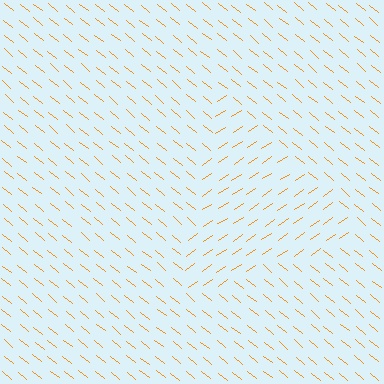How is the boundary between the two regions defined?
The boundary is defined purely by a change in line orientation (approximately 73 degrees difference). All lines are the same color and thickness.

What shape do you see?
I see a triangle.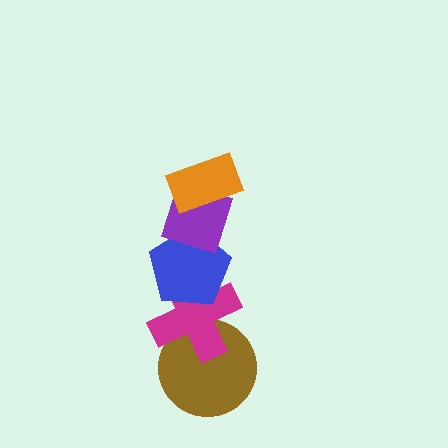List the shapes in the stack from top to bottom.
From top to bottom: the orange rectangle, the purple diamond, the blue pentagon, the magenta cross, the brown circle.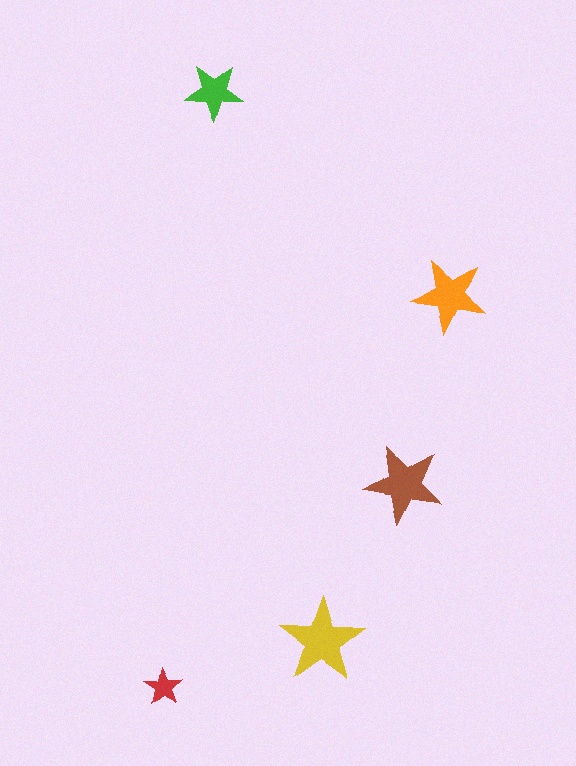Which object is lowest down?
The red star is bottommost.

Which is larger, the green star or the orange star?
The orange one.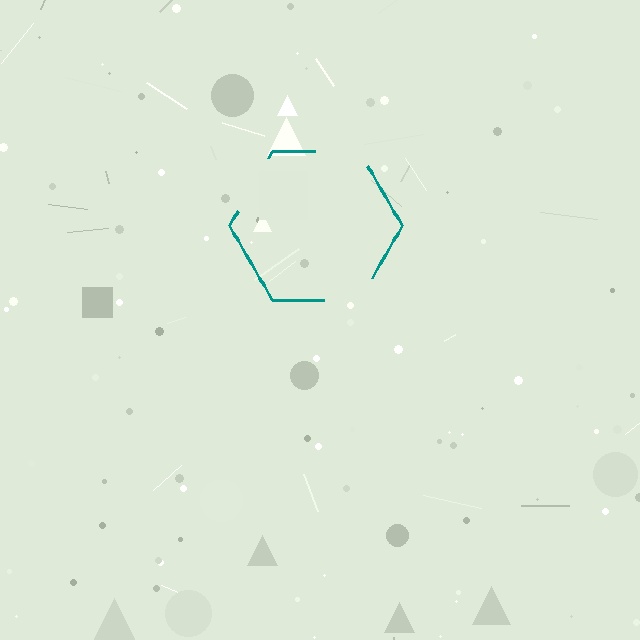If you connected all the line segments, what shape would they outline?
They would outline a hexagon.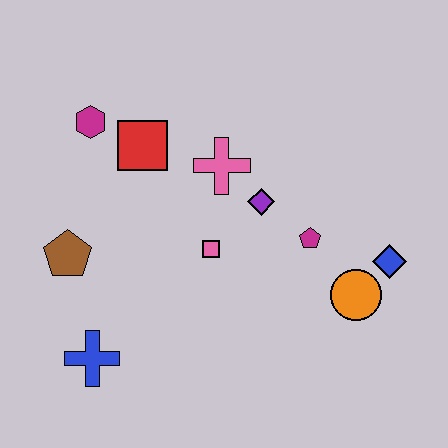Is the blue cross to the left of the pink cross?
Yes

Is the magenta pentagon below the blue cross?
No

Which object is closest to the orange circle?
The blue diamond is closest to the orange circle.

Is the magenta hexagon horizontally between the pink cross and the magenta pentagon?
No